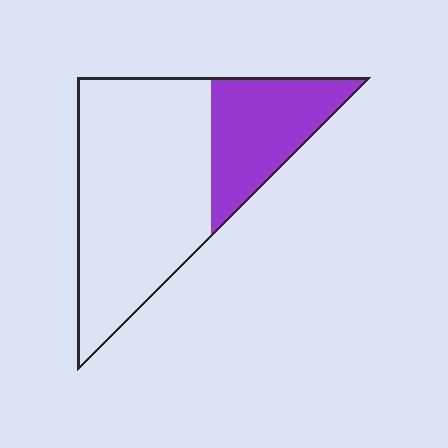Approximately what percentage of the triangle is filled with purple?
Approximately 30%.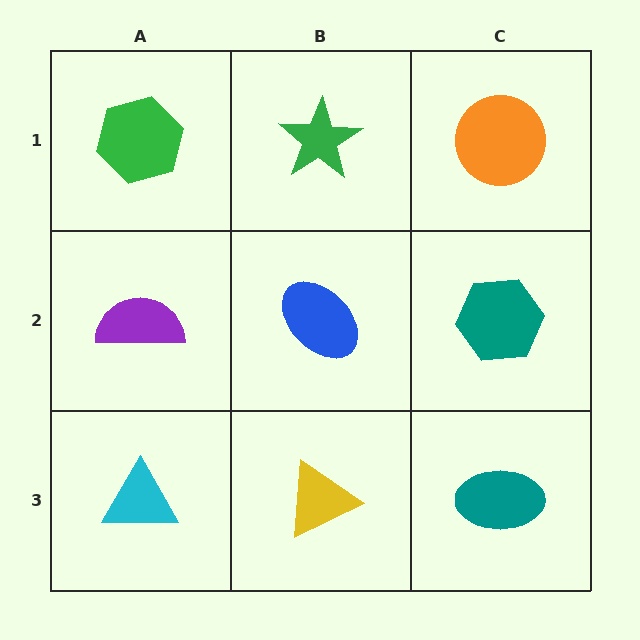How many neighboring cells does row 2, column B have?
4.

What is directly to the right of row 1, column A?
A green star.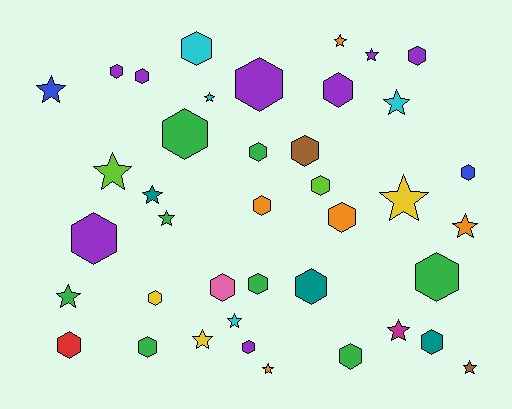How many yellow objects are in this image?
There are 3 yellow objects.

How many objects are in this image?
There are 40 objects.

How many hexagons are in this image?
There are 24 hexagons.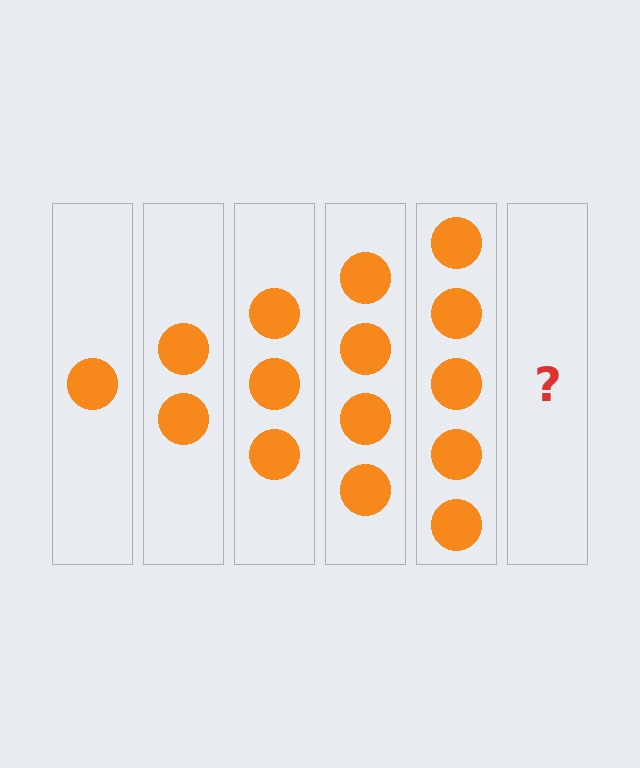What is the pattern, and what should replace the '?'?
The pattern is that each step adds one more circle. The '?' should be 6 circles.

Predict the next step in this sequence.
The next step is 6 circles.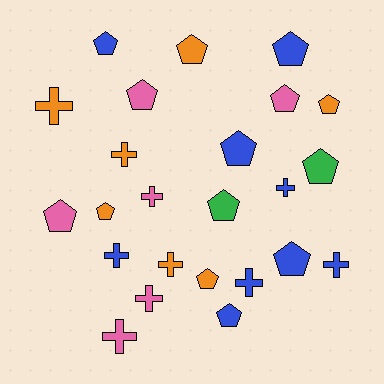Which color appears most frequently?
Blue, with 9 objects.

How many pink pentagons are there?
There are 3 pink pentagons.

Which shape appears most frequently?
Pentagon, with 14 objects.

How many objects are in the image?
There are 24 objects.